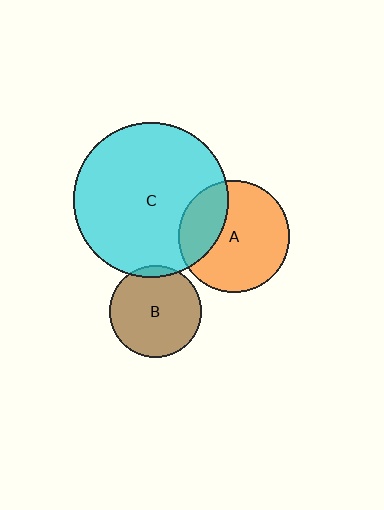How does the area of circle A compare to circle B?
Approximately 1.5 times.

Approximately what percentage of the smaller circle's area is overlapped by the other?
Approximately 5%.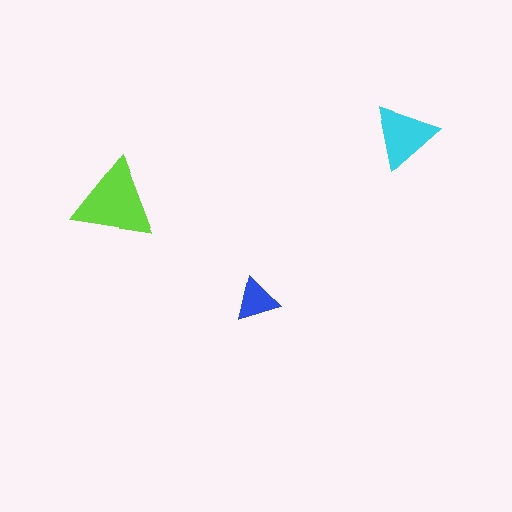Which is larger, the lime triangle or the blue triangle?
The lime one.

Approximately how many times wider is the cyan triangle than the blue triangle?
About 1.5 times wider.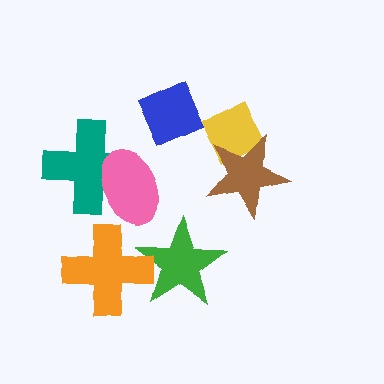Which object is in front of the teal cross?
The pink ellipse is in front of the teal cross.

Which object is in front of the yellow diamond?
The brown star is in front of the yellow diamond.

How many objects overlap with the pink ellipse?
1 object overlaps with the pink ellipse.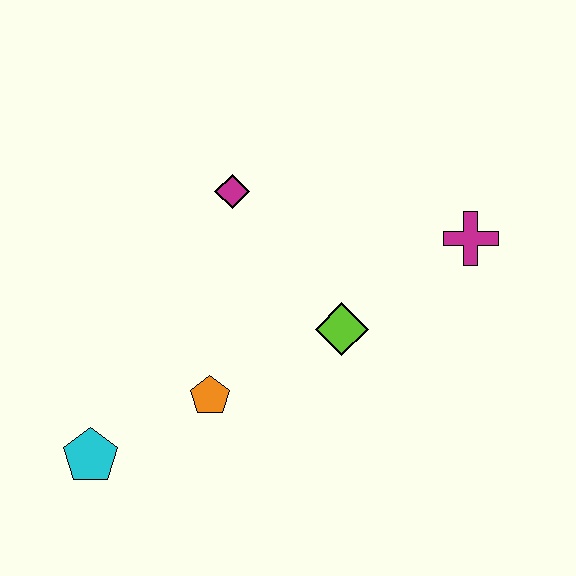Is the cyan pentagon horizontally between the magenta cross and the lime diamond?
No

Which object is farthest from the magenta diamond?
The cyan pentagon is farthest from the magenta diamond.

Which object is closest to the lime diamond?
The orange pentagon is closest to the lime diamond.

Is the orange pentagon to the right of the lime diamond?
No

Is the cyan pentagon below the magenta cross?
Yes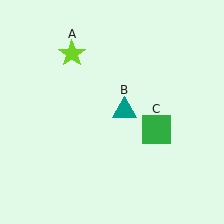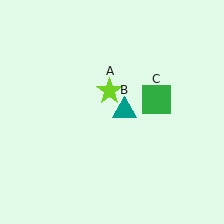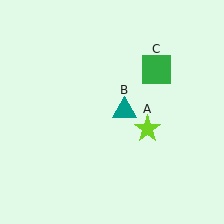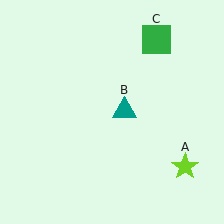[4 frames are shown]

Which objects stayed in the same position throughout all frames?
Teal triangle (object B) remained stationary.